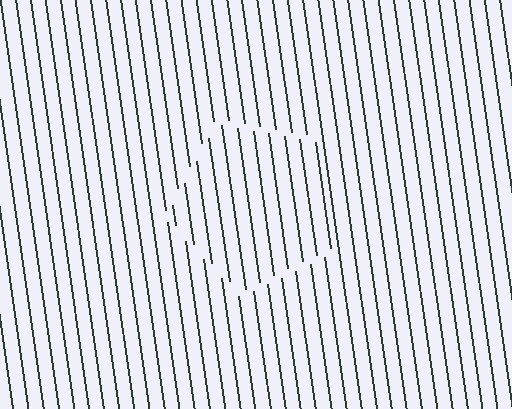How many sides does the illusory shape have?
5 sides — the line-ends trace a pentagon.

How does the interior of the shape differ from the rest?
The interior of the shape contains the same grating, shifted by half a period — the contour is defined by the phase discontinuity where line-ends from the inner and outer gratings abut.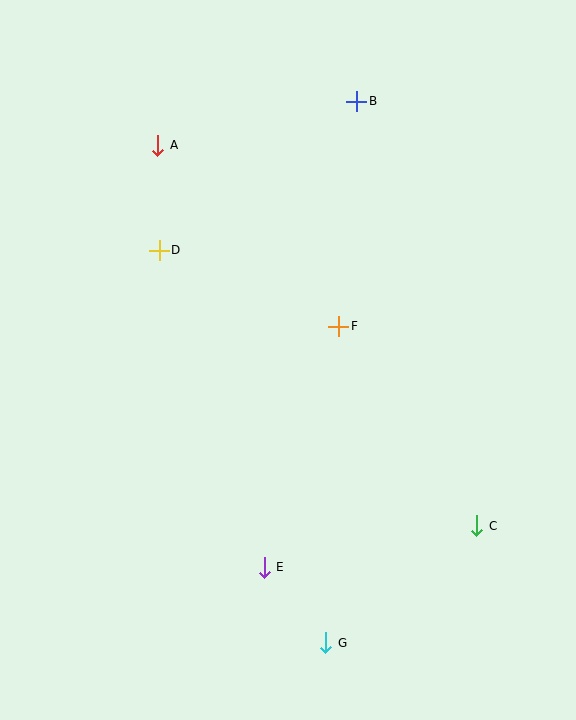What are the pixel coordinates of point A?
Point A is at (158, 145).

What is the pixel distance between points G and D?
The distance between G and D is 426 pixels.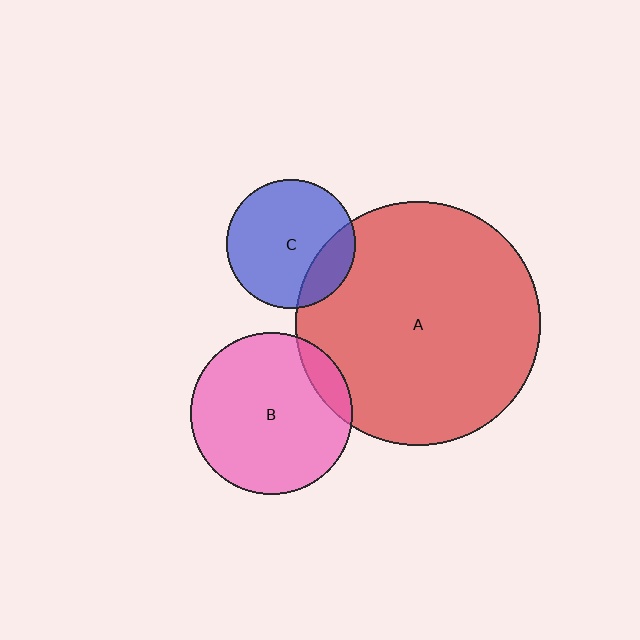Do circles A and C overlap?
Yes.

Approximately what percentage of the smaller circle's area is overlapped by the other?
Approximately 20%.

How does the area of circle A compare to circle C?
Approximately 3.6 times.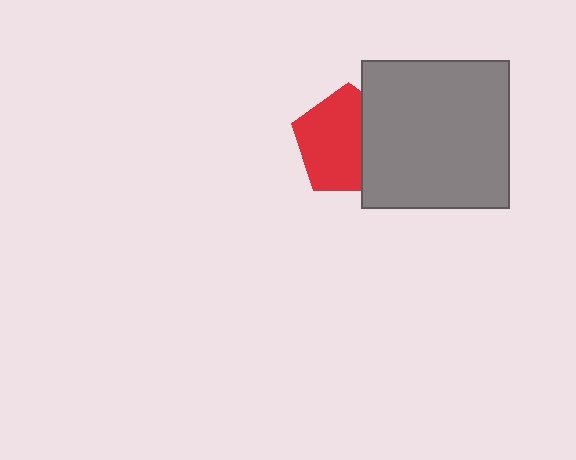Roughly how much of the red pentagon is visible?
Most of it is visible (roughly 66%).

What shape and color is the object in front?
The object in front is a gray square.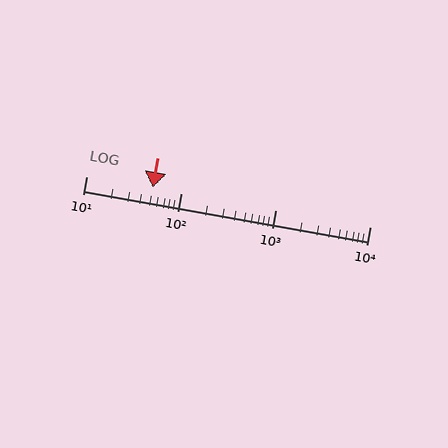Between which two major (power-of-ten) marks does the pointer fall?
The pointer is between 10 and 100.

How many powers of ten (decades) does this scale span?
The scale spans 3 decades, from 10 to 10000.